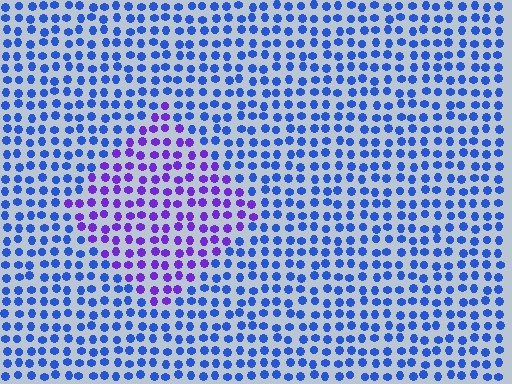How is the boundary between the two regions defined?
The boundary is defined purely by a slight shift in hue (about 44 degrees). Spacing, size, and orientation are identical on both sides.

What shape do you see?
I see a diamond.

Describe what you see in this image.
The image is filled with small blue elements in a uniform arrangement. A diamond-shaped region is visible where the elements are tinted to a slightly different hue, forming a subtle color boundary.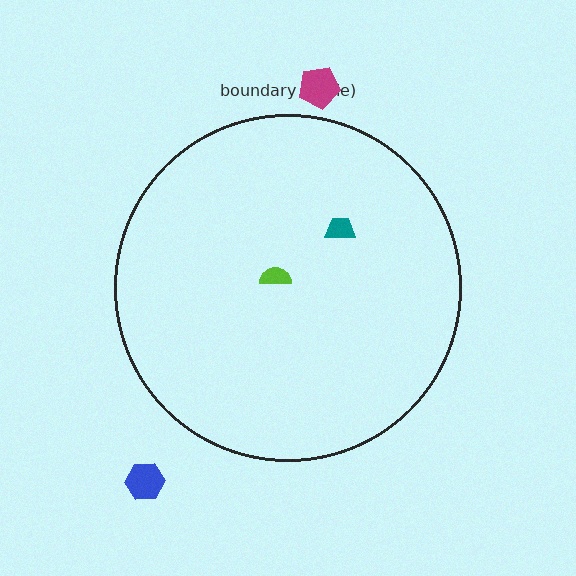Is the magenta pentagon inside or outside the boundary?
Outside.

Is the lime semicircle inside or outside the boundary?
Inside.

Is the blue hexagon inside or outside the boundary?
Outside.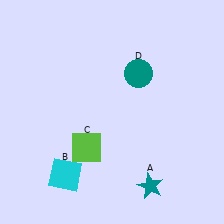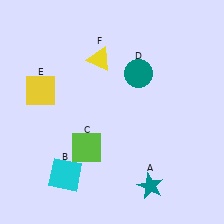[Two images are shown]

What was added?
A yellow square (E), a yellow triangle (F) were added in Image 2.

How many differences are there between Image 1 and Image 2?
There are 2 differences between the two images.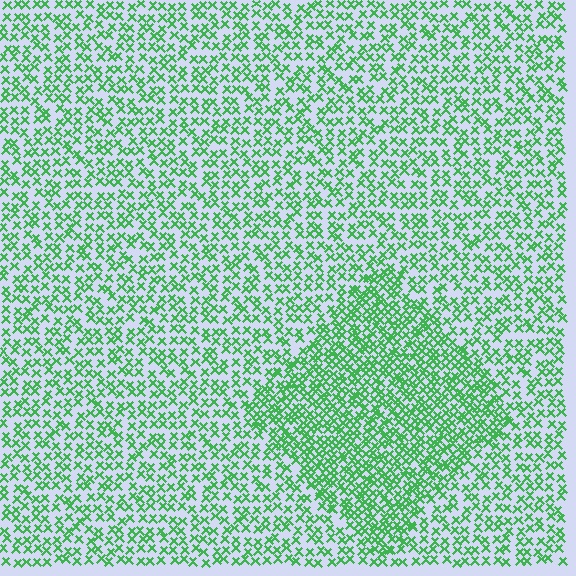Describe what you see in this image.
The image contains small green elements arranged at two different densities. A diamond-shaped region is visible where the elements are more densely packed than the surrounding area.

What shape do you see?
I see a diamond.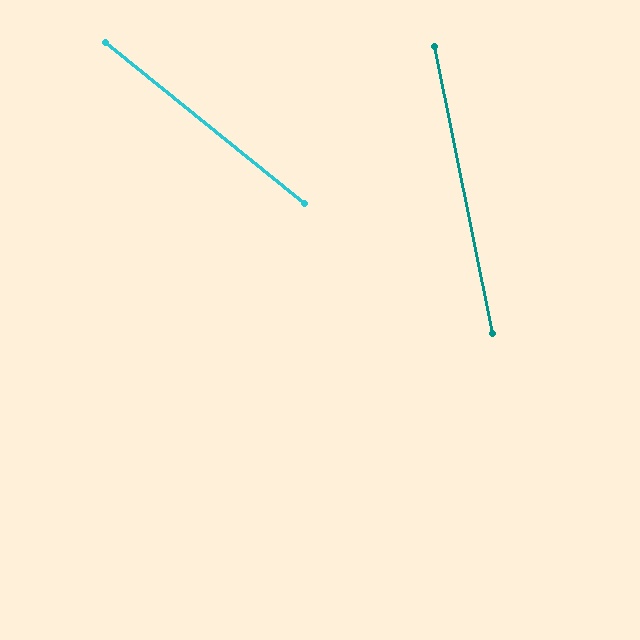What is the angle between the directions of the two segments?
Approximately 40 degrees.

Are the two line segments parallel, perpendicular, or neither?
Neither parallel nor perpendicular — they differ by about 40°.